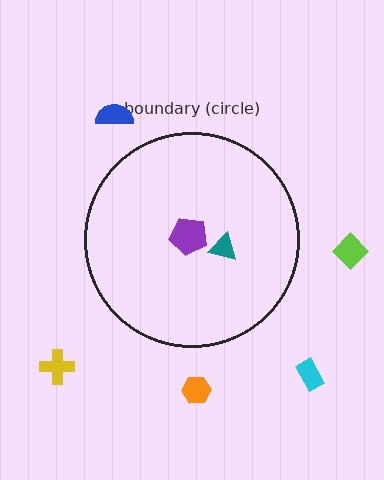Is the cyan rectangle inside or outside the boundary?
Outside.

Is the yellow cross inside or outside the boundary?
Outside.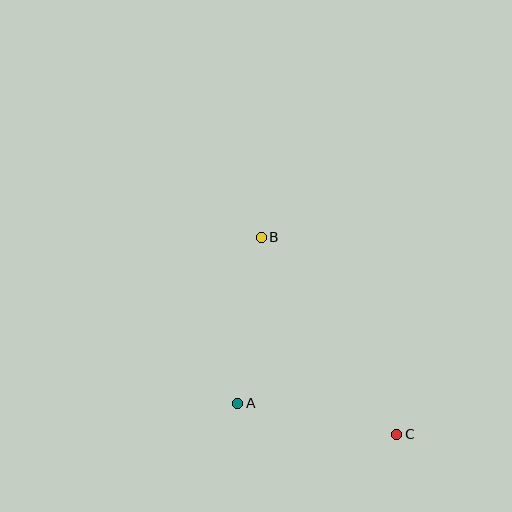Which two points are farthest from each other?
Points B and C are farthest from each other.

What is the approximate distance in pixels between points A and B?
The distance between A and B is approximately 167 pixels.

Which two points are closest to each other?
Points A and C are closest to each other.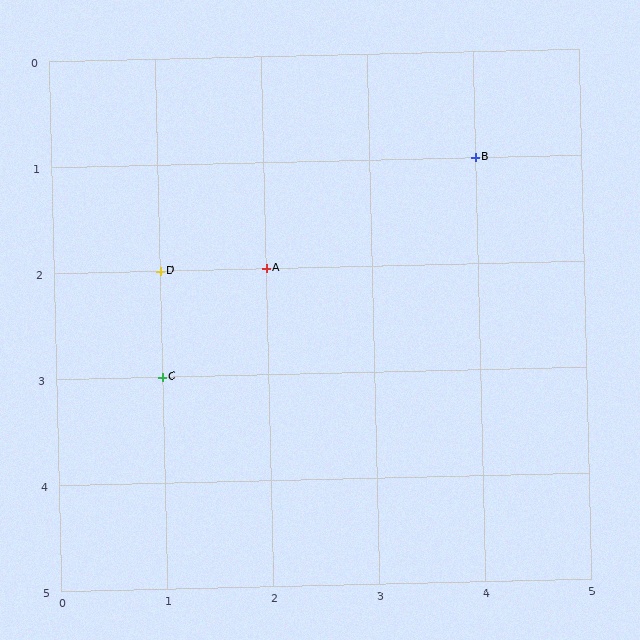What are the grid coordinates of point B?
Point B is at grid coordinates (4, 1).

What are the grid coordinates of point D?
Point D is at grid coordinates (1, 2).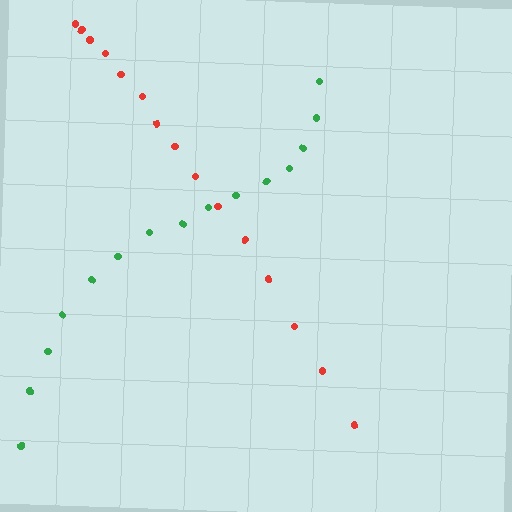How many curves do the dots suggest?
There are 2 distinct paths.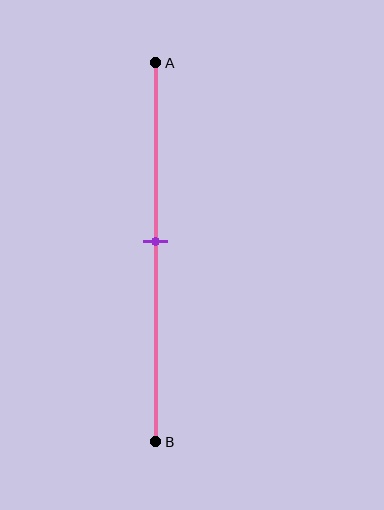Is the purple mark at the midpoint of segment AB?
Yes, the mark is approximately at the midpoint.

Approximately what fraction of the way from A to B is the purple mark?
The purple mark is approximately 45% of the way from A to B.